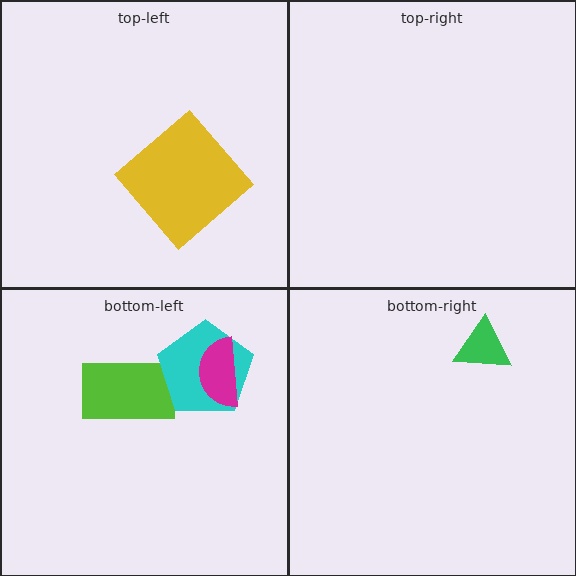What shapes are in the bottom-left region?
The lime rectangle, the cyan pentagon, the magenta semicircle.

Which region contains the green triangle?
The bottom-right region.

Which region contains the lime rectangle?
The bottom-left region.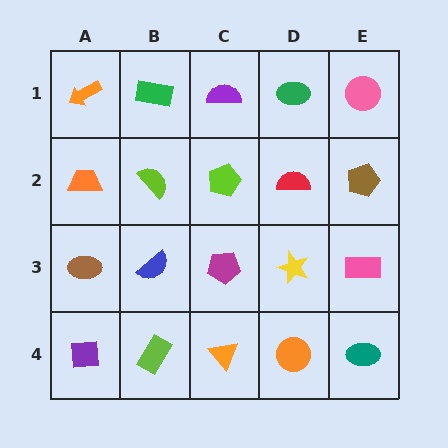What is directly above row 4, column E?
A pink rectangle.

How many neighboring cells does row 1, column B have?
3.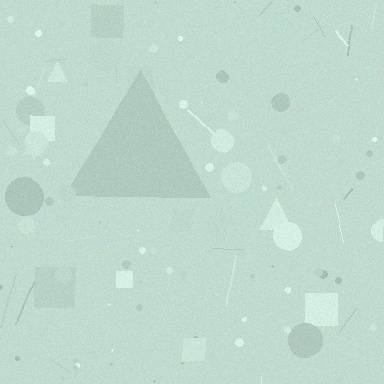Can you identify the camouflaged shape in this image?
The camouflaged shape is a triangle.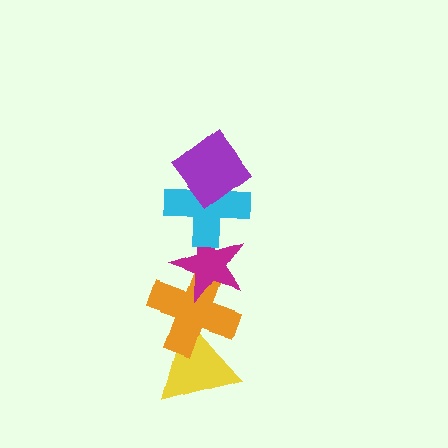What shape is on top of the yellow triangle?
The orange cross is on top of the yellow triangle.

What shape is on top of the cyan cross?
The purple diamond is on top of the cyan cross.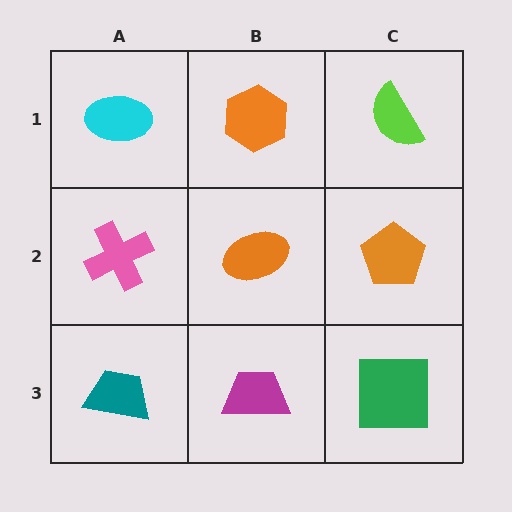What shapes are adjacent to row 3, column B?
An orange ellipse (row 2, column B), a teal trapezoid (row 3, column A), a green square (row 3, column C).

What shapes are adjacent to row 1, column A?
A pink cross (row 2, column A), an orange hexagon (row 1, column B).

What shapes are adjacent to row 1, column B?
An orange ellipse (row 2, column B), a cyan ellipse (row 1, column A), a lime semicircle (row 1, column C).